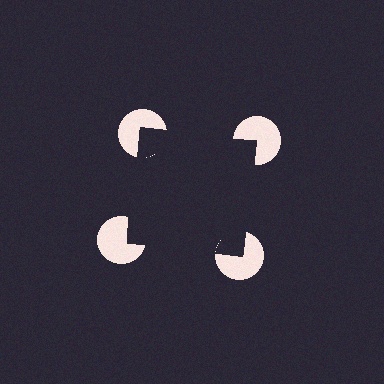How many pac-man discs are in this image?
There are 4 — one at each vertex of the illusory square.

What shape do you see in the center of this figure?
An illusory square — its edges are inferred from the aligned wedge cuts in the pac-man discs, not physically drawn.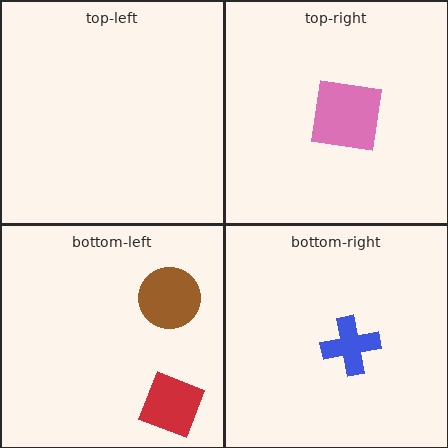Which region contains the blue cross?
The bottom-right region.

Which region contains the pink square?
The top-right region.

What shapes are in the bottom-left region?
The brown circle, the red diamond.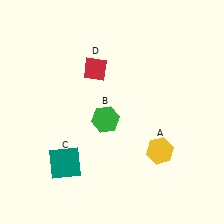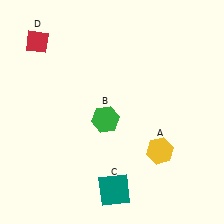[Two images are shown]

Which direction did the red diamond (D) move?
The red diamond (D) moved left.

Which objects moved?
The objects that moved are: the teal square (C), the red diamond (D).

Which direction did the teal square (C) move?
The teal square (C) moved right.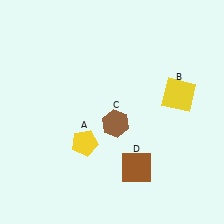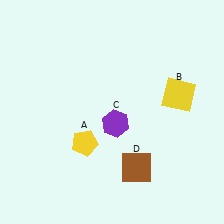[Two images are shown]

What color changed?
The hexagon (C) changed from brown in Image 1 to purple in Image 2.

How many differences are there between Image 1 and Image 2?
There is 1 difference between the two images.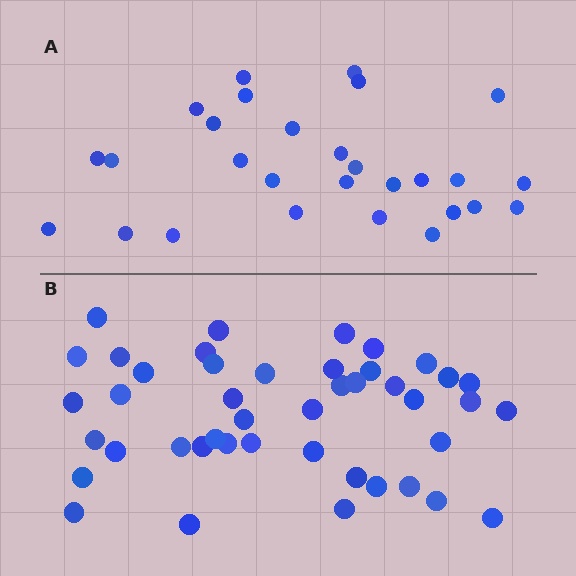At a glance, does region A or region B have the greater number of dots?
Region B (the bottom region) has more dots.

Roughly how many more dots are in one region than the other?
Region B has approximately 15 more dots than region A.